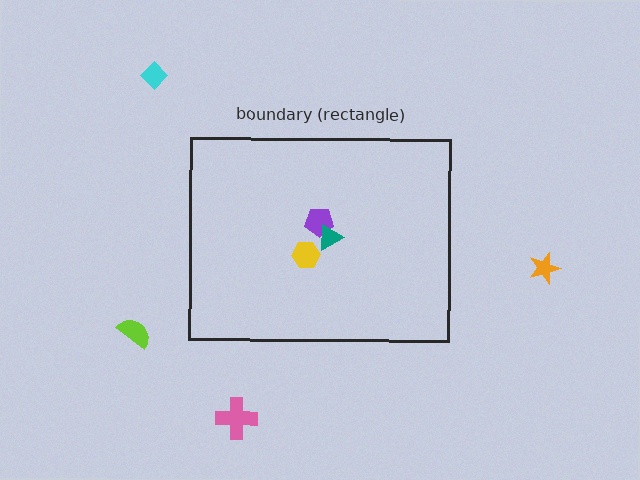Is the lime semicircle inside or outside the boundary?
Outside.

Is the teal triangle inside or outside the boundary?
Inside.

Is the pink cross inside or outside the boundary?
Outside.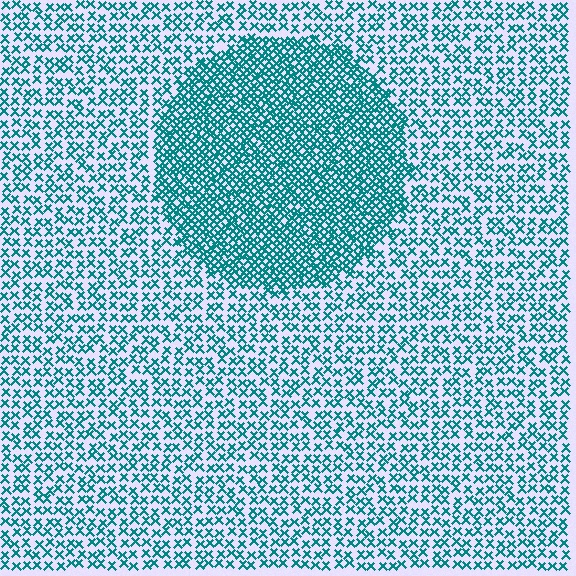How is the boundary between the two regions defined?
The boundary is defined by a change in element density (approximately 2.1x ratio). All elements are the same color, size, and shape.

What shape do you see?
I see a circle.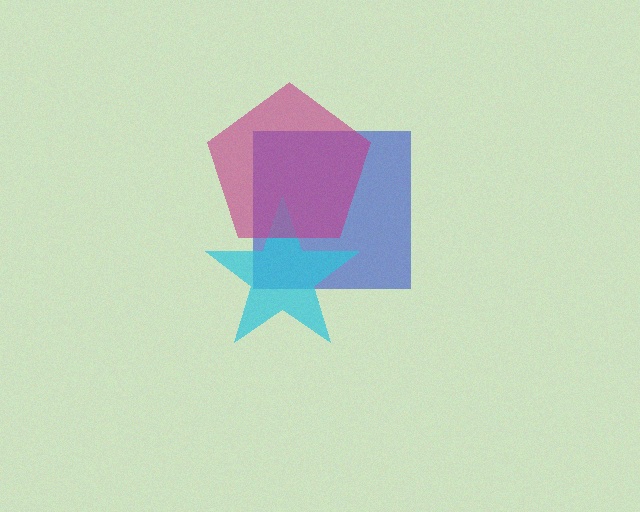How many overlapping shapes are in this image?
There are 3 overlapping shapes in the image.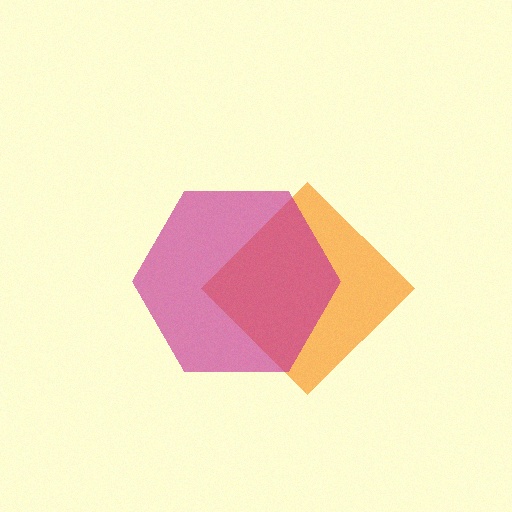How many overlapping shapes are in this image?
There are 2 overlapping shapes in the image.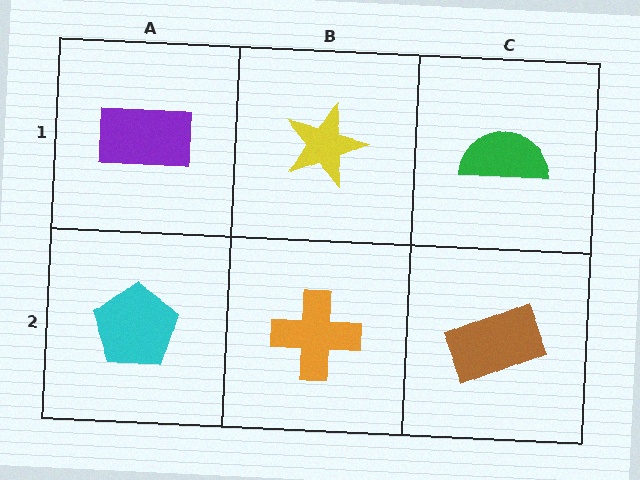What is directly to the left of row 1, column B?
A purple rectangle.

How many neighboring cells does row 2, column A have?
2.